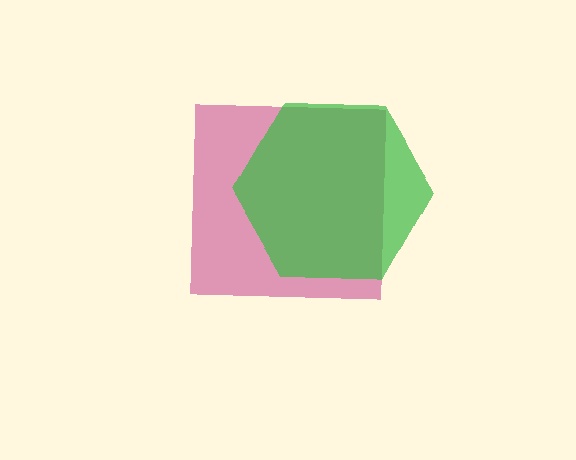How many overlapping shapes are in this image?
There are 2 overlapping shapes in the image.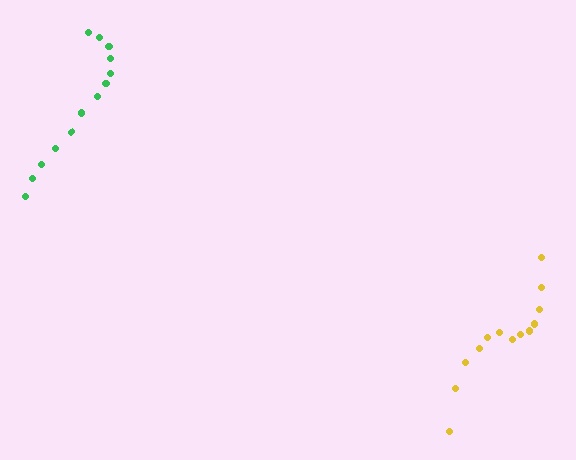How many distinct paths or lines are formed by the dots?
There are 2 distinct paths.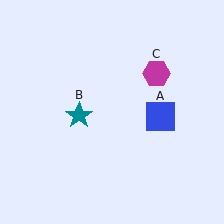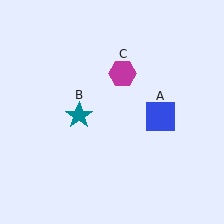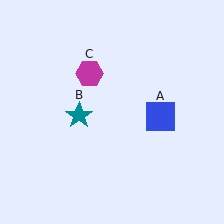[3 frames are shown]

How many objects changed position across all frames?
1 object changed position: magenta hexagon (object C).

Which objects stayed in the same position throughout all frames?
Blue square (object A) and teal star (object B) remained stationary.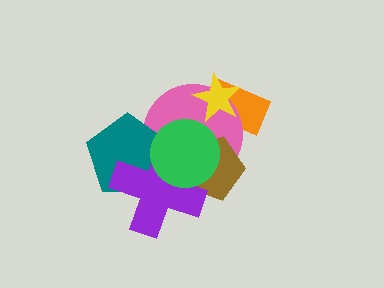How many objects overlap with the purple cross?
4 objects overlap with the purple cross.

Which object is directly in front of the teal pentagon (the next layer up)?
The purple cross is directly in front of the teal pentagon.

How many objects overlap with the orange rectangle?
2 objects overlap with the orange rectangle.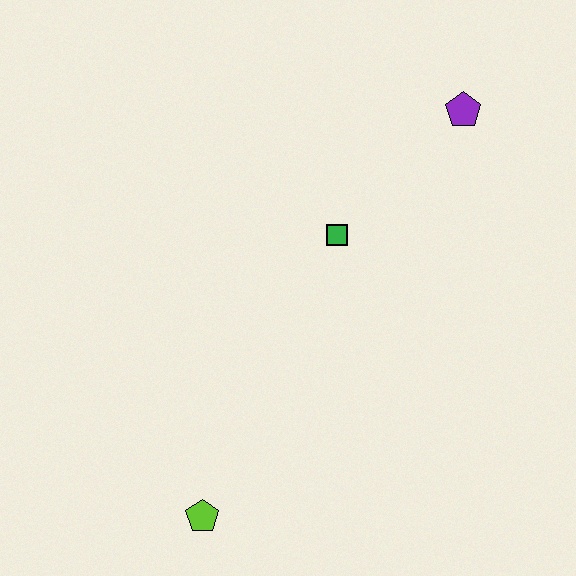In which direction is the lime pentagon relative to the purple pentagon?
The lime pentagon is below the purple pentagon.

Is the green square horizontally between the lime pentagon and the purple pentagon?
Yes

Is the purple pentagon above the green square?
Yes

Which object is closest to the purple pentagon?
The green square is closest to the purple pentagon.